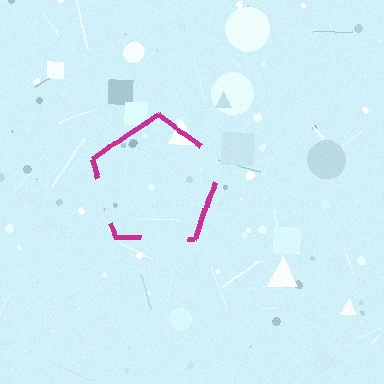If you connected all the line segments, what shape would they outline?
They would outline a pentagon.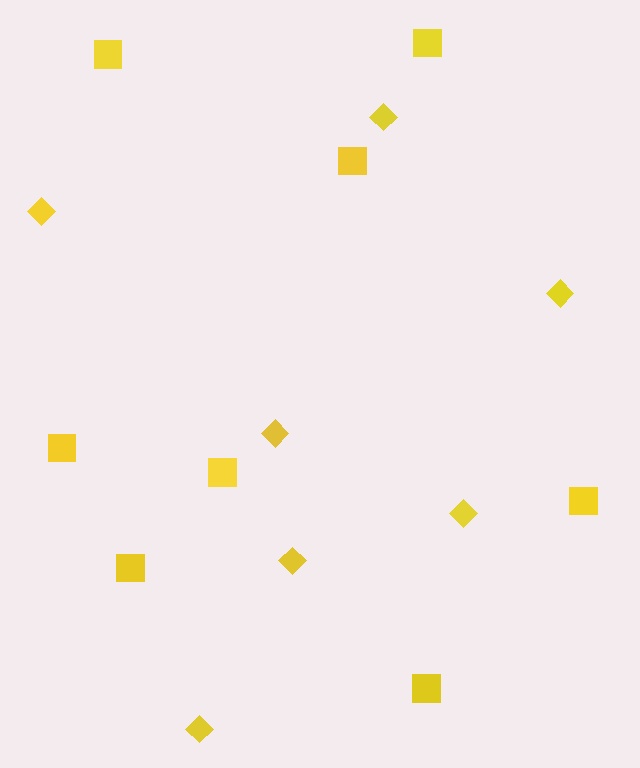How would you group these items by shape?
There are 2 groups: one group of diamonds (7) and one group of squares (8).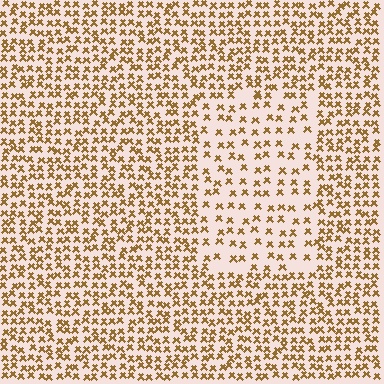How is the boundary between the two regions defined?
The boundary is defined by a change in element density (approximately 1.9x ratio). All elements are the same color, size, and shape.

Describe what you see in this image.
The image contains small brown elements arranged at two different densities. A rectangle-shaped region is visible where the elements are less densely packed than the surrounding area.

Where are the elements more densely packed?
The elements are more densely packed outside the rectangle boundary.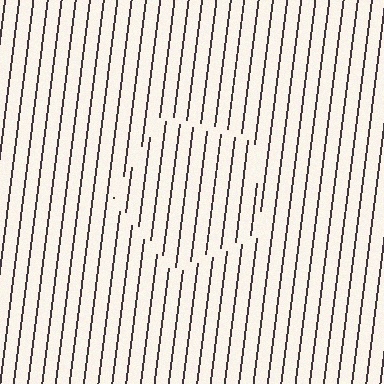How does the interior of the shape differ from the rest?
The interior of the shape contains the same grating, shifted by half a period — the contour is defined by the phase discontinuity where line-ends from the inner and outer gratings abut.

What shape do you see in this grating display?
An illusory pentagon. The interior of the shape contains the same grating, shifted by half a period — the contour is defined by the phase discontinuity where line-ends from the inner and outer gratings abut.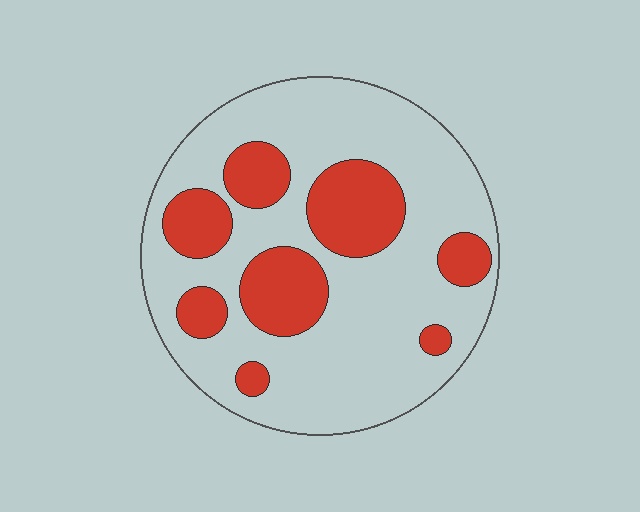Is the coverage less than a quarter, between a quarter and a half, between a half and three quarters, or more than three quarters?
Between a quarter and a half.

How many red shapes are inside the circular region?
8.